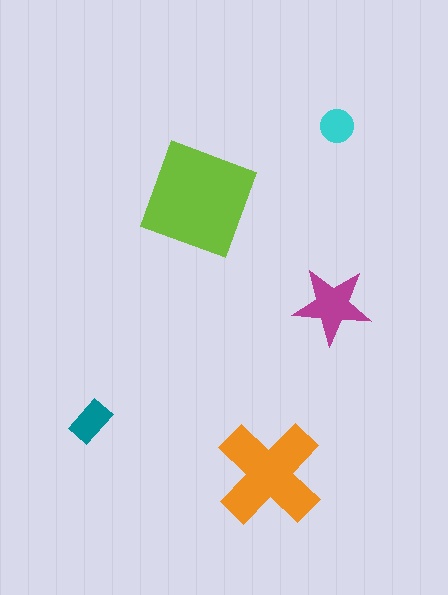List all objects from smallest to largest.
The cyan circle, the teal rectangle, the magenta star, the orange cross, the lime diamond.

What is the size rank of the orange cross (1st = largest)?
2nd.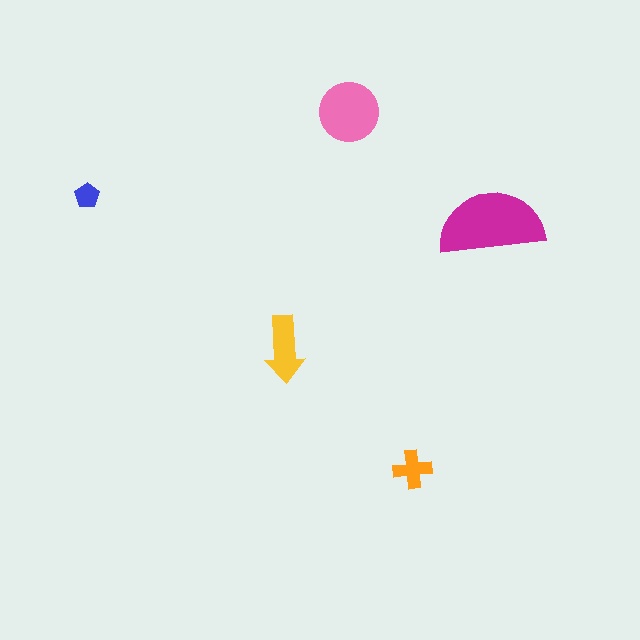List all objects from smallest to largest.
The blue pentagon, the orange cross, the yellow arrow, the pink circle, the magenta semicircle.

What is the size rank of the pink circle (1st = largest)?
2nd.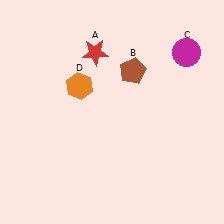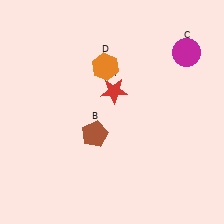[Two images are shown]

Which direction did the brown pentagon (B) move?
The brown pentagon (B) moved down.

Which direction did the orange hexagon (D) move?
The orange hexagon (D) moved right.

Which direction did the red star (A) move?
The red star (A) moved down.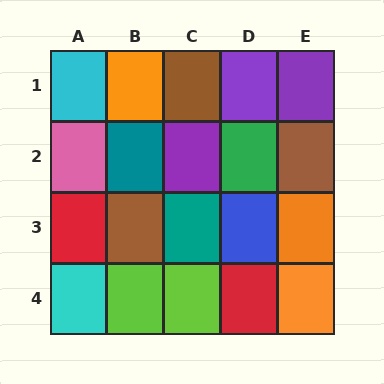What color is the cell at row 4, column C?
Lime.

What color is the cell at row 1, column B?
Orange.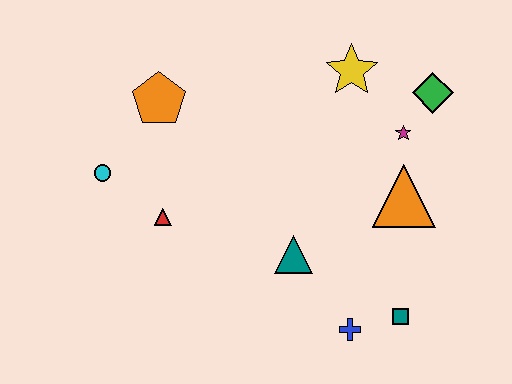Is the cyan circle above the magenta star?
No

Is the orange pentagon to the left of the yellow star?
Yes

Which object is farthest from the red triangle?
The green diamond is farthest from the red triangle.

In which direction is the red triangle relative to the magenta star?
The red triangle is to the left of the magenta star.